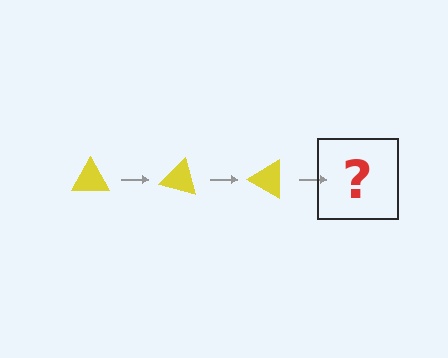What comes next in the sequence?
The next element should be a yellow triangle rotated 45 degrees.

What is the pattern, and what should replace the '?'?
The pattern is that the triangle rotates 15 degrees each step. The '?' should be a yellow triangle rotated 45 degrees.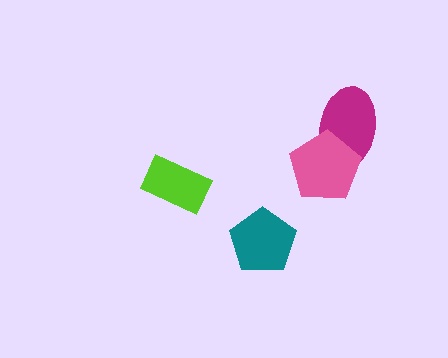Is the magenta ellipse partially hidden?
Yes, it is partially covered by another shape.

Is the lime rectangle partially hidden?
No, no other shape covers it.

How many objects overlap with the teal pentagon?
0 objects overlap with the teal pentagon.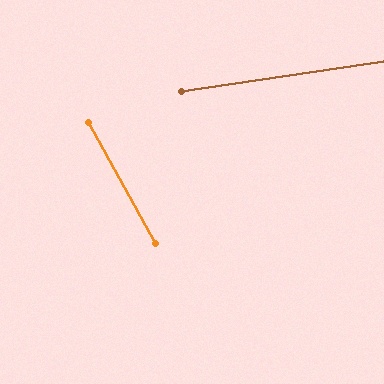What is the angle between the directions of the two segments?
Approximately 70 degrees.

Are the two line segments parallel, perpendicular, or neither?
Neither parallel nor perpendicular — they differ by about 70°.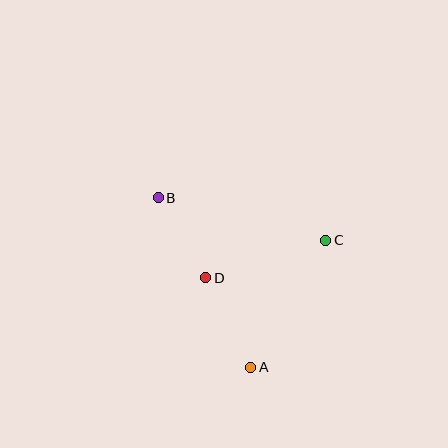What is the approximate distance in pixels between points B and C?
The distance between B and C is approximately 173 pixels.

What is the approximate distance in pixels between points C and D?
The distance between C and D is approximately 126 pixels.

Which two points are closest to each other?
Points B and D are closest to each other.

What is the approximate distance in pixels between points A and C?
The distance between A and C is approximately 147 pixels.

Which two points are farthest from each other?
Points A and B are farthest from each other.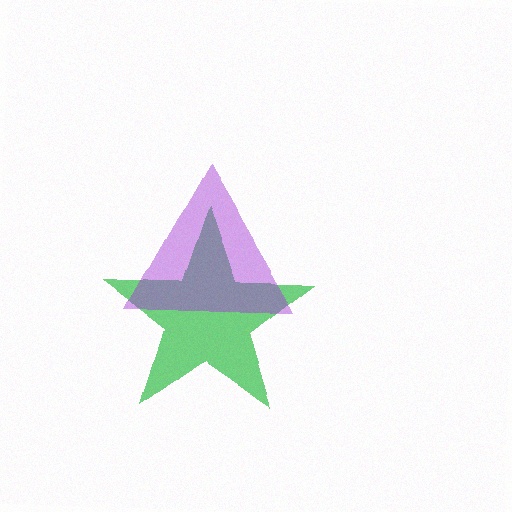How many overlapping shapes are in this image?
There are 2 overlapping shapes in the image.